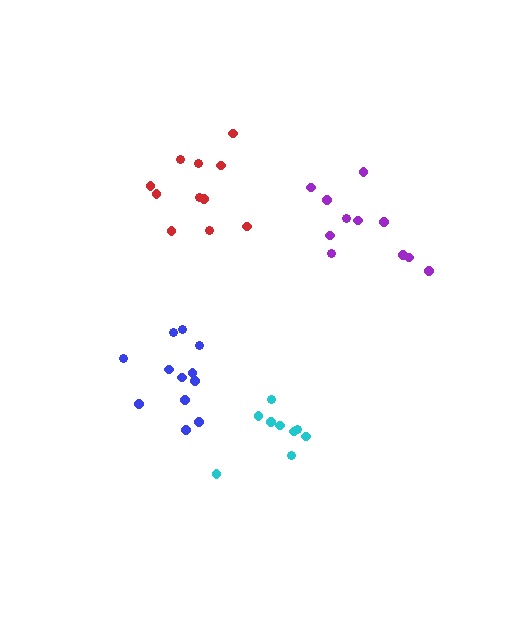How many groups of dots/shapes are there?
There are 4 groups.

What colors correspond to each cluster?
The clusters are colored: purple, red, blue, cyan.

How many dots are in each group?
Group 1: 11 dots, Group 2: 11 dots, Group 3: 12 dots, Group 4: 9 dots (43 total).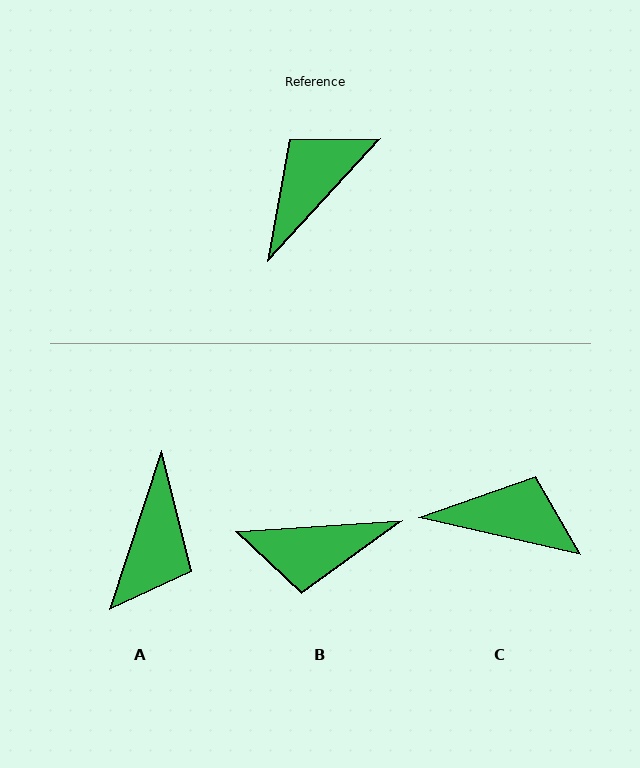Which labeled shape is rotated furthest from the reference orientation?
A, about 156 degrees away.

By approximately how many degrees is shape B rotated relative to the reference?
Approximately 136 degrees counter-clockwise.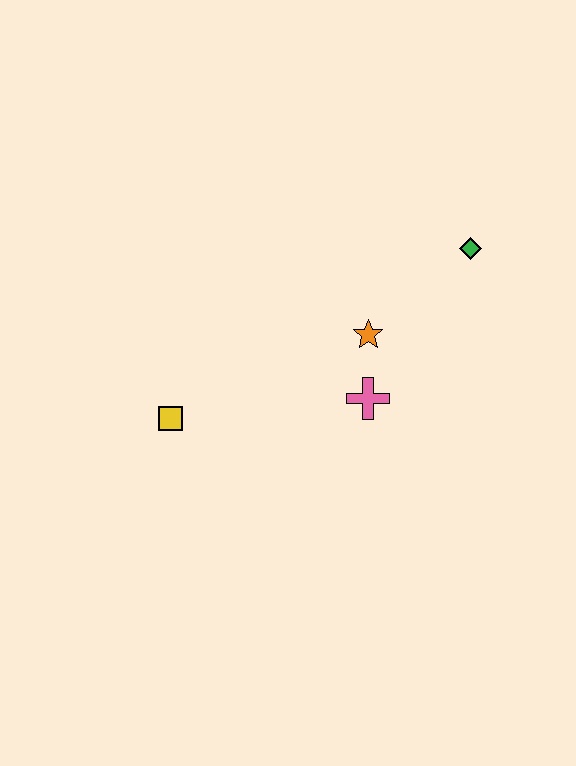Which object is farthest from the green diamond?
The yellow square is farthest from the green diamond.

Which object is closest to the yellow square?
The pink cross is closest to the yellow square.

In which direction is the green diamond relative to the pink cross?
The green diamond is above the pink cross.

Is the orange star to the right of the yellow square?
Yes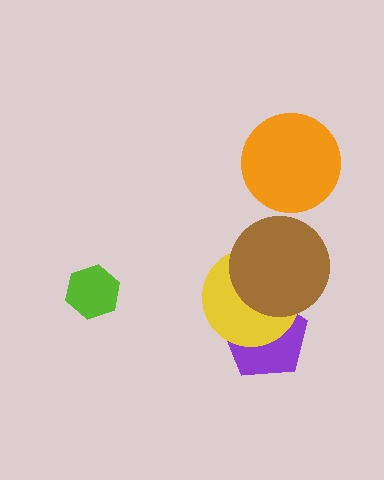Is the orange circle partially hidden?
No, no other shape covers it.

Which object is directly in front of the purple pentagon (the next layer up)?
The yellow circle is directly in front of the purple pentagon.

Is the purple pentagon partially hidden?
Yes, it is partially covered by another shape.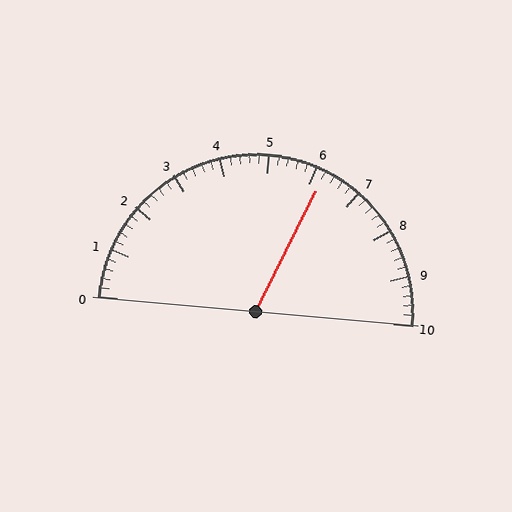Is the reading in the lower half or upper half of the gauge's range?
The reading is in the upper half of the range (0 to 10).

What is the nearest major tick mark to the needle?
The nearest major tick mark is 6.